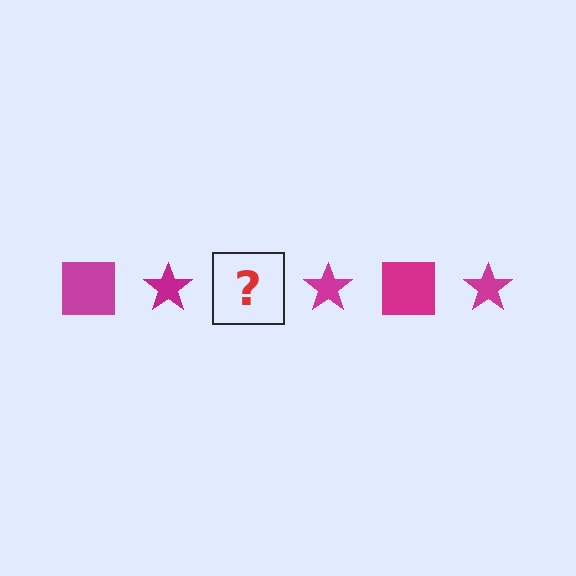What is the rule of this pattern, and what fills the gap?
The rule is that the pattern cycles through square, star shapes in magenta. The gap should be filled with a magenta square.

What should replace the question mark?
The question mark should be replaced with a magenta square.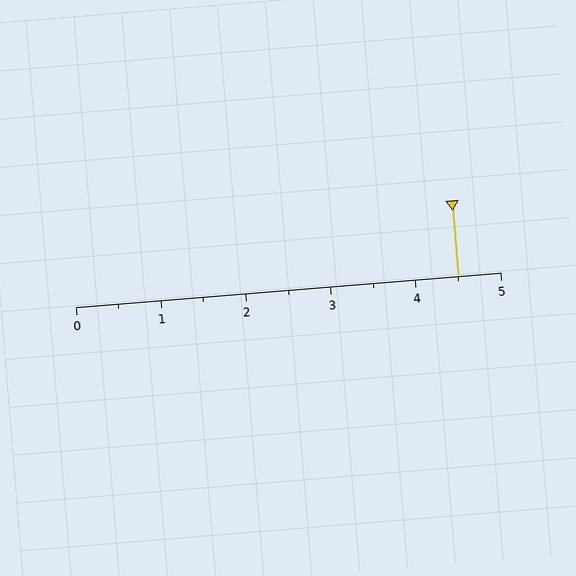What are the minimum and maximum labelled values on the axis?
The axis runs from 0 to 5.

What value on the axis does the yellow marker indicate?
The marker indicates approximately 4.5.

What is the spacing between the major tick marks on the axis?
The major ticks are spaced 1 apart.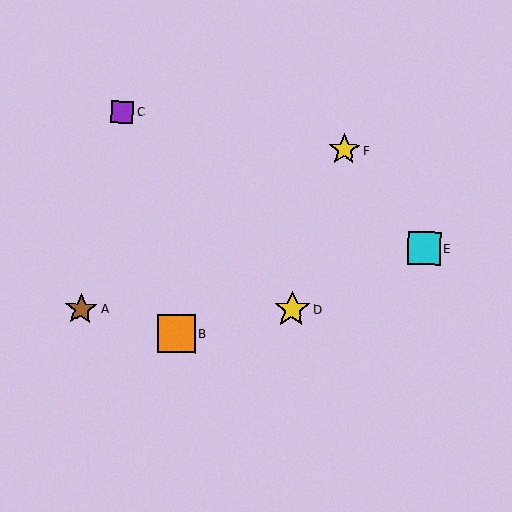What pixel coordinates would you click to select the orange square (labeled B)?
Click at (176, 333) to select the orange square B.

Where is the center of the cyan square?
The center of the cyan square is at (424, 248).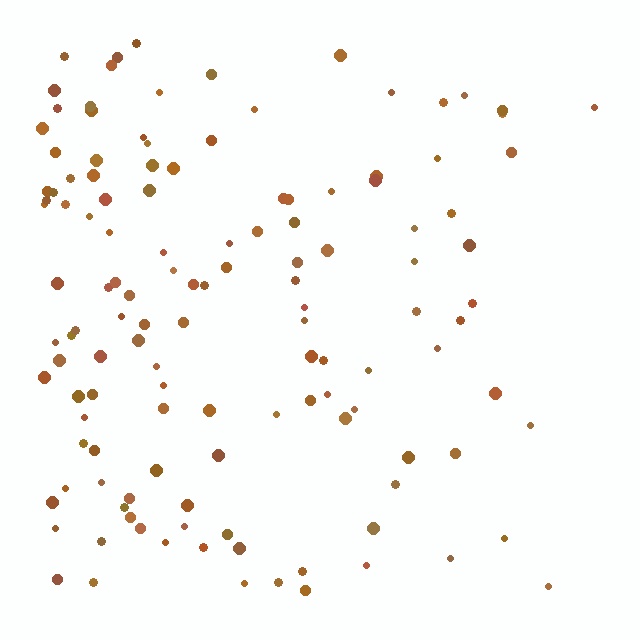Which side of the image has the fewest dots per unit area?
The right.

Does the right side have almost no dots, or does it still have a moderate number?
Still a moderate number, just noticeably fewer than the left.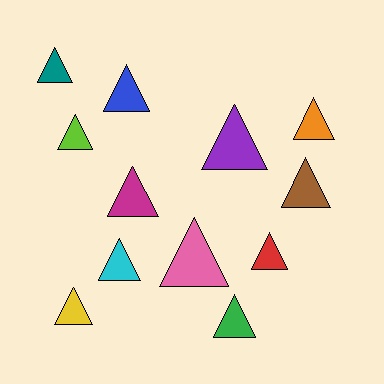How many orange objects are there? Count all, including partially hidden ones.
There is 1 orange object.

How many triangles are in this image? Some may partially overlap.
There are 12 triangles.